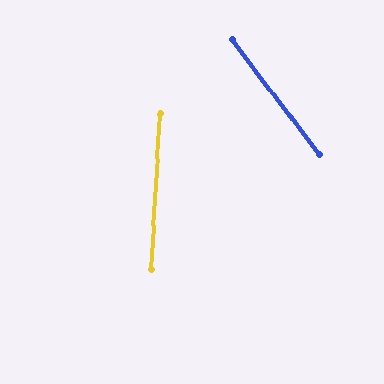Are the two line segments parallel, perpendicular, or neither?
Neither parallel nor perpendicular — they differ by about 41°.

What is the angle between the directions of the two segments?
Approximately 41 degrees.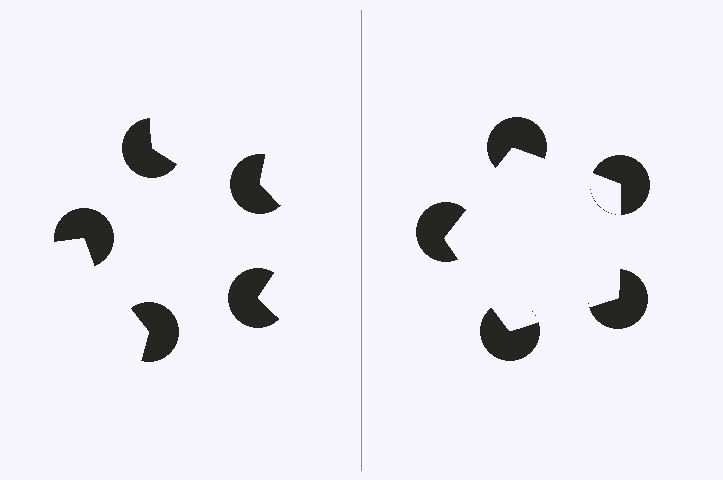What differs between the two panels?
The pac-man discs are positioned identically on both sides; only the wedge orientations differ. On the right they align to a pentagon; on the left they are misaligned.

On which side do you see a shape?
An illusory pentagon appears on the right side. On the left side the wedge cuts are rotated, so no coherent shape forms.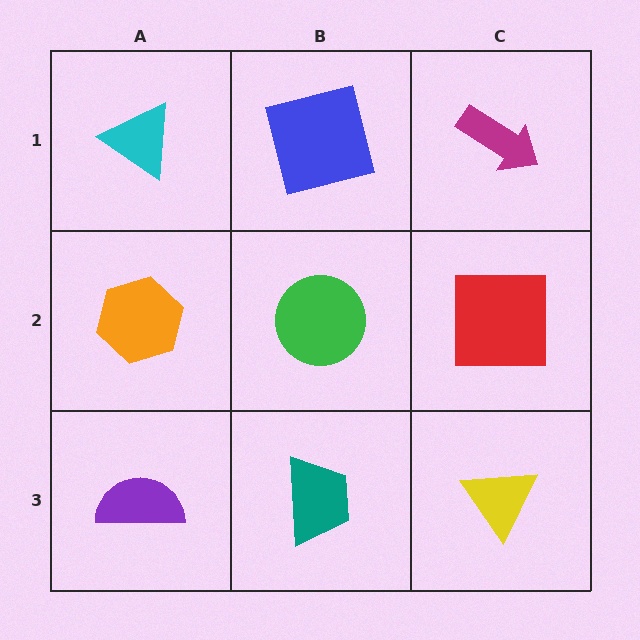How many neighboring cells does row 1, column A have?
2.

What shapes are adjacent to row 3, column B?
A green circle (row 2, column B), a purple semicircle (row 3, column A), a yellow triangle (row 3, column C).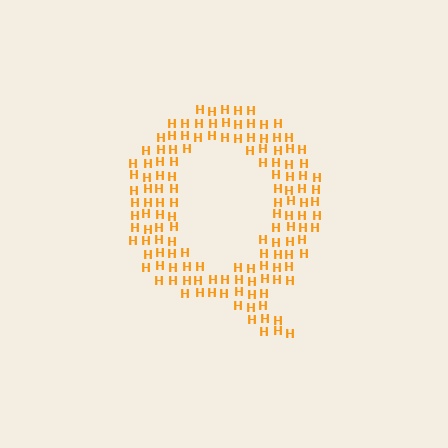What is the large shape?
The large shape is the letter Q.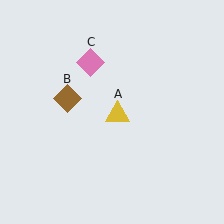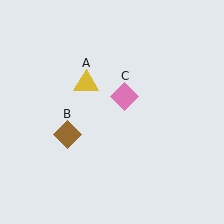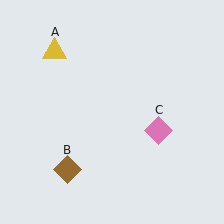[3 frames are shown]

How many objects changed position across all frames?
3 objects changed position: yellow triangle (object A), brown diamond (object B), pink diamond (object C).